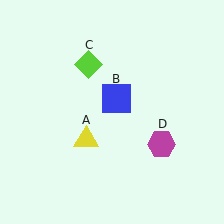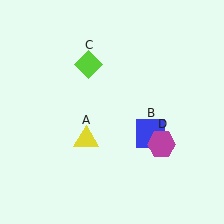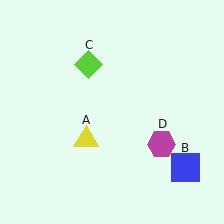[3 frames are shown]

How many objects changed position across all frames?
1 object changed position: blue square (object B).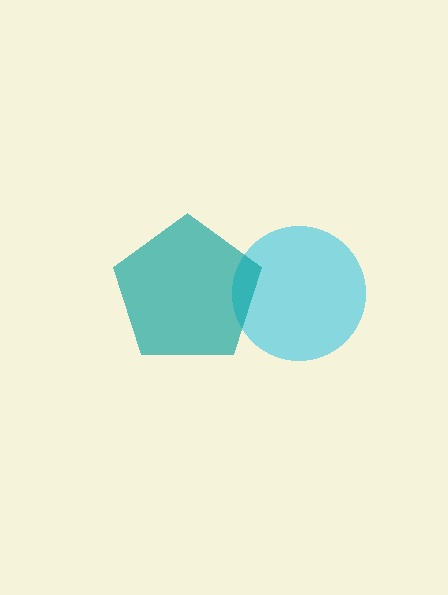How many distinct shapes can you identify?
There are 2 distinct shapes: a cyan circle, a teal pentagon.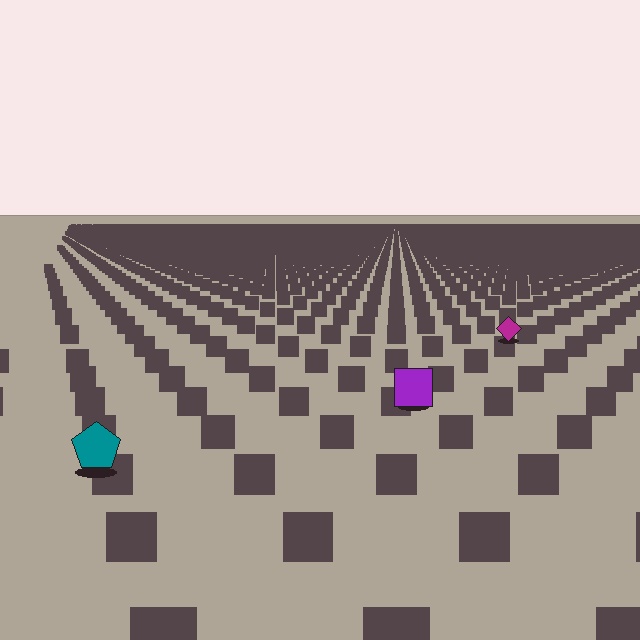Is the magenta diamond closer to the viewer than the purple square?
No. The purple square is closer — you can tell from the texture gradient: the ground texture is coarser near it.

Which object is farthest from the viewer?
The magenta diamond is farthest from the viewer. It appears smaller and the ground texture around it is denser.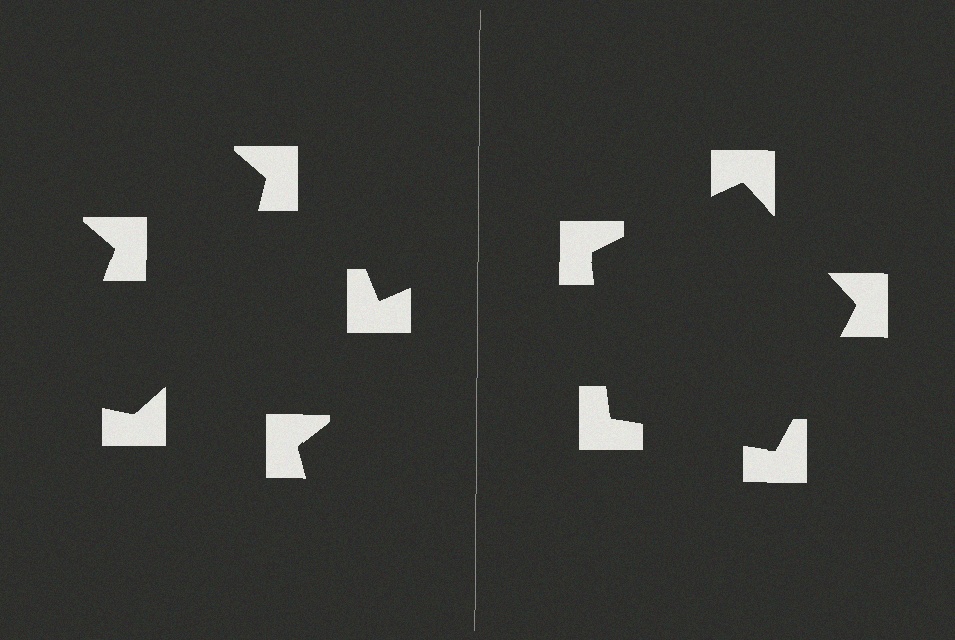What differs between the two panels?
The notched squares are positioned identically on both sides; only the wedge orientations differ. On the right they align to a pentagon; on the left they are misaligned.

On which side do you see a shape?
An illusory pentagon appears on the right side. On the left side the wedge cuts are rotated, so no coherent shape forms.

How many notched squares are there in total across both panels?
10 — 5 on each side.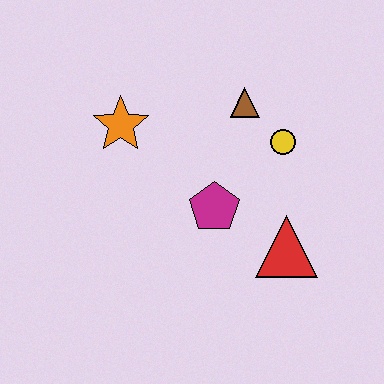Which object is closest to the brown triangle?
The yellow circle is closest to the brown triangle.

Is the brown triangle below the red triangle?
No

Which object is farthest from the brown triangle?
The red triangle is farthest from the brown triangle.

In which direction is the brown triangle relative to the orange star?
The brown triangle is to the right of the orange star.